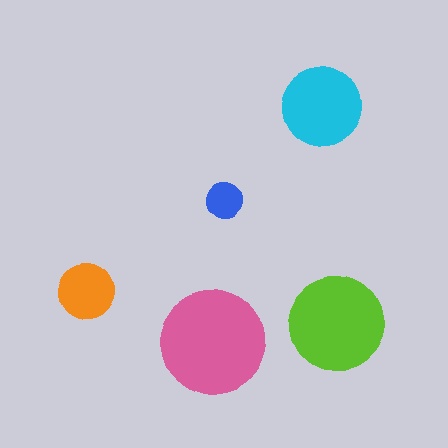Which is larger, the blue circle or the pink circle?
The pink one.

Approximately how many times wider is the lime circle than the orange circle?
About 1.5 times wider.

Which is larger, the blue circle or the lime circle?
The lime one.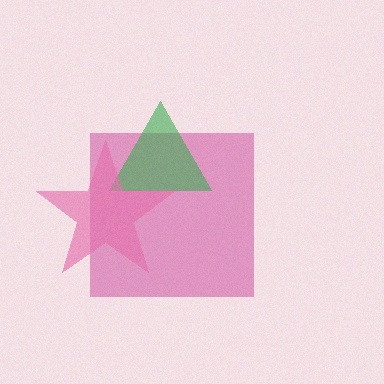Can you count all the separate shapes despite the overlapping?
Yes, there are 3 separate shapes.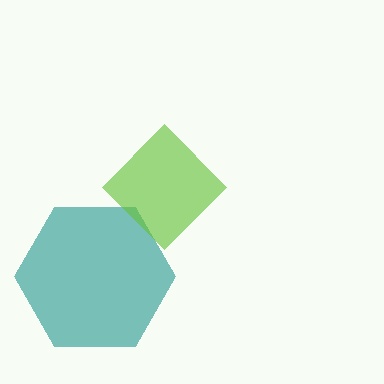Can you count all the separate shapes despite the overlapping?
Yes, there are 2 separate shapes.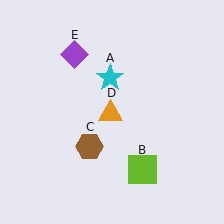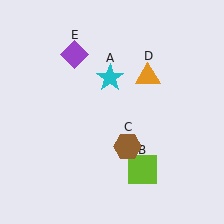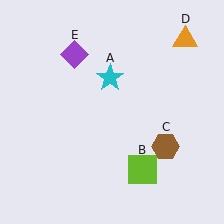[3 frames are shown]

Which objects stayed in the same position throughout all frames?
Cyan star (object A) and lime square (object B) and purple diamond (object E) remained stationary.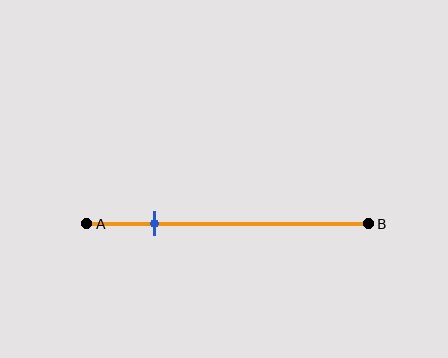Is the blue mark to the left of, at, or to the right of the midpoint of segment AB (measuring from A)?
The blue mark is to the left of the midpoint of segment AB.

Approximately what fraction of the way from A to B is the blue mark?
The blue mark is approximately 25% of the way from A to B.